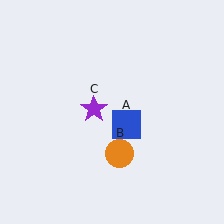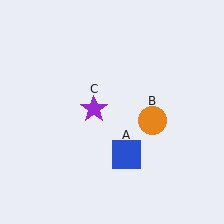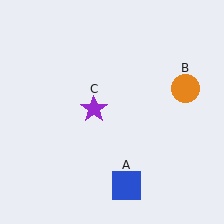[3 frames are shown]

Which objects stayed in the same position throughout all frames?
Purple star (object C) remained stationary.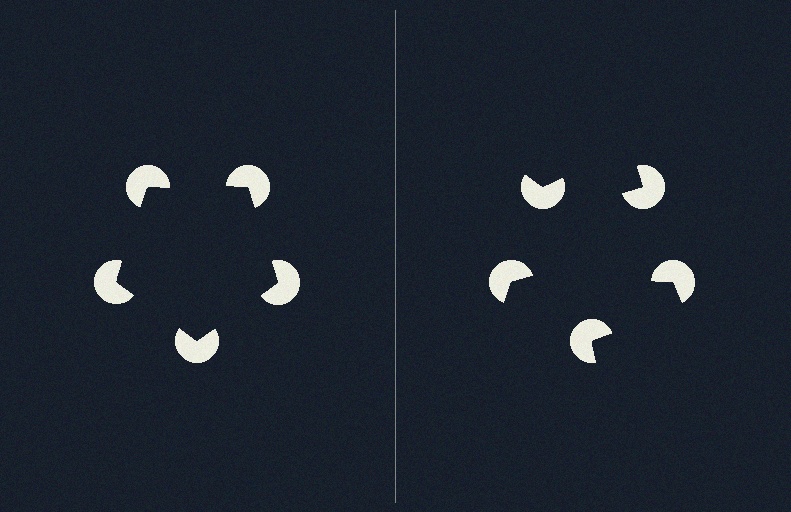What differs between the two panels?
The pac-man discs are positioned identically on both sides; only the wedge orientations differ. On the left they align to a pentagon; on the right they are misaligned.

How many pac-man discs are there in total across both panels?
10 — 5 on each side.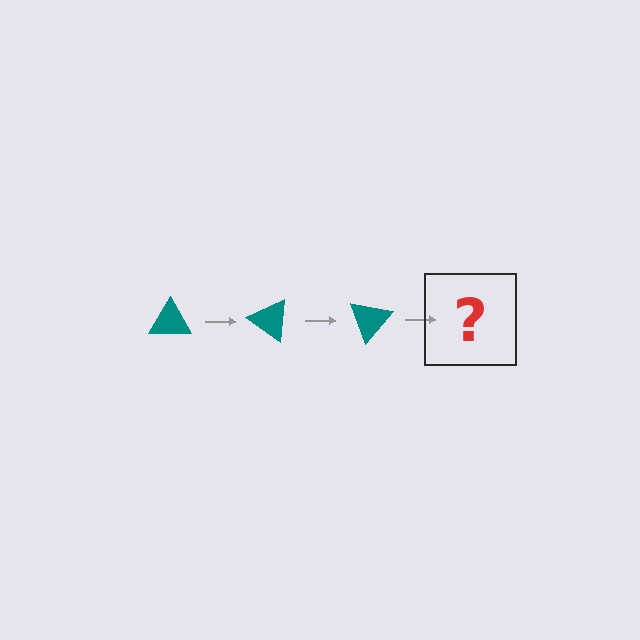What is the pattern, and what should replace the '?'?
The pattern is that the triangle rotates 35 degrees each step. The '?' should be a teal triangle rotated 105 degrees.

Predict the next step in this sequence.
The next step is a teal triangle rotated 105 degrees.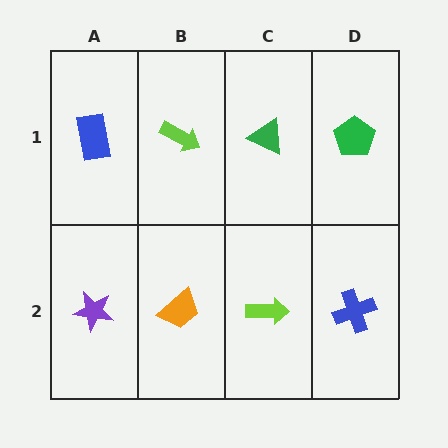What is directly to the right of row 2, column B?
A lime arrow.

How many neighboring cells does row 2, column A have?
2.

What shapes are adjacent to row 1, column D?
A blue cross (row 2, column D), a green triangle (row 1, column C).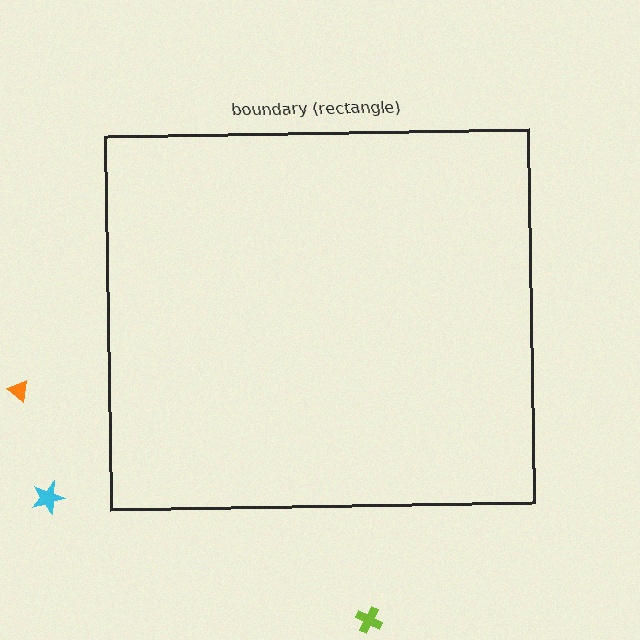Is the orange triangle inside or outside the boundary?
Outside.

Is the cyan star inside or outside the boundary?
Outside.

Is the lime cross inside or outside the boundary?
Outside.